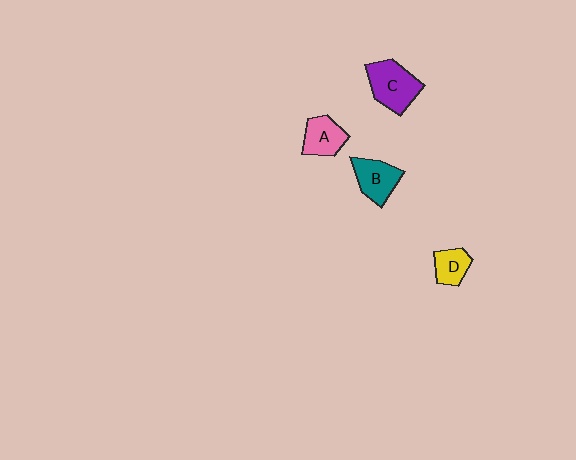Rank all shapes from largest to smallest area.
From largest to smallest: C (purple), B (teal), A (pink), D (yellow).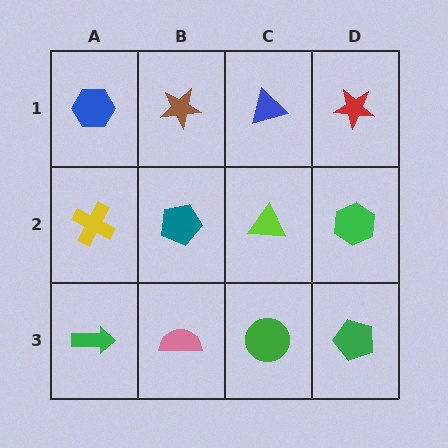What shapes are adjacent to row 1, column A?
A yellow cross (row 2, column A), a brown star (row 1, column B).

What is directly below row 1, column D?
A green hexagon.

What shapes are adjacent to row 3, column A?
A yellow cross (row 2, column A), a pink semicircle (row 3, column B).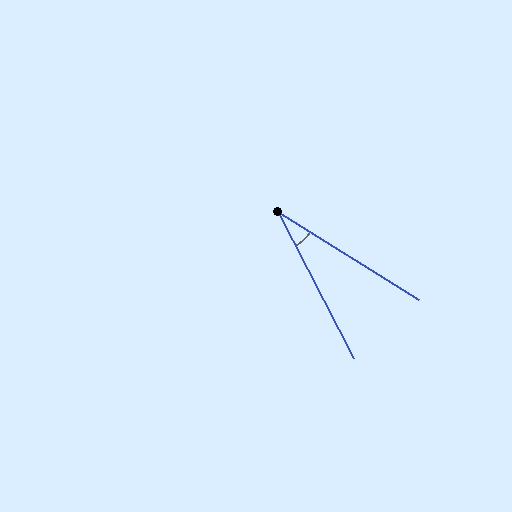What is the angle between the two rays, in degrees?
Approximately 31 degrees.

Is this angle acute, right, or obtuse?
It is acute.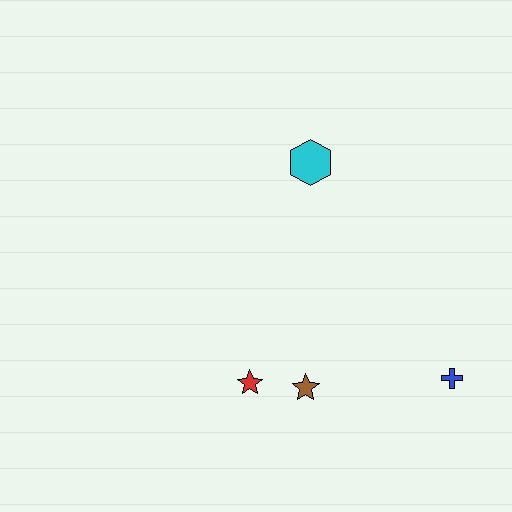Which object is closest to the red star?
The brown star is closest to the red star.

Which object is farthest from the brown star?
The cyan hexagon is farthest from the brown star.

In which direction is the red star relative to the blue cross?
The red star is to the left of the blue cross.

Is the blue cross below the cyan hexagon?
Yes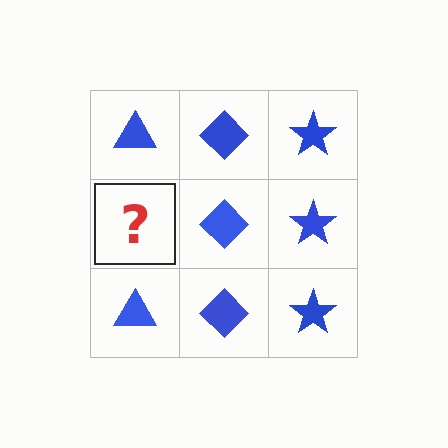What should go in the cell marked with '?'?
The missing cell should contain a blue triangle.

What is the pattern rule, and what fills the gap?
The rule is that each column has a consistent shape. The gap should be filled with a blue triangle.